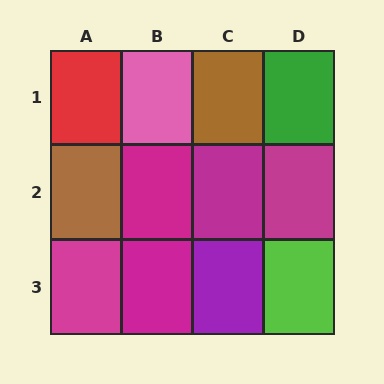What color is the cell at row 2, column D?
Magenta.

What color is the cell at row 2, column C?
Magenta.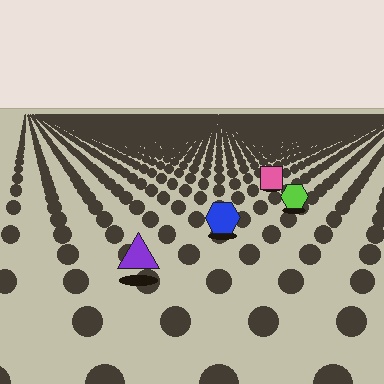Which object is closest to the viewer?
The purple triangle is closest. The texture marks near it are larger and more spread out.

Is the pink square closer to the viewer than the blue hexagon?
No. The blue hexagon is closer — you can tell from the texture gradient: the ground texture is coarser near it.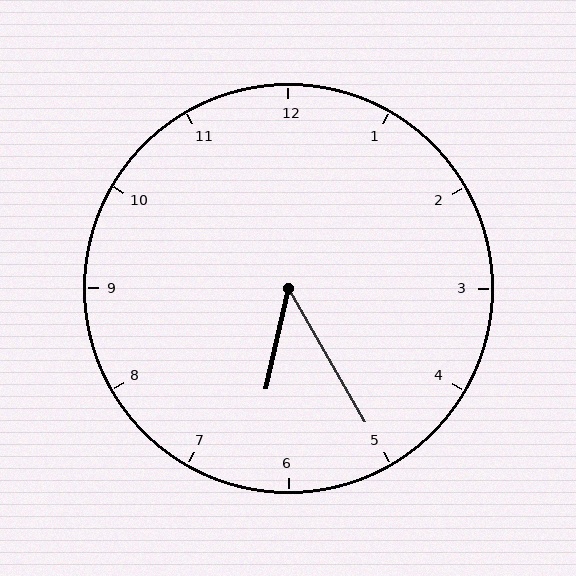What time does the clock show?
6:25.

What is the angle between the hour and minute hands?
Approximately 42 degrees.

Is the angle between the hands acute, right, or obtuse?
It is acute.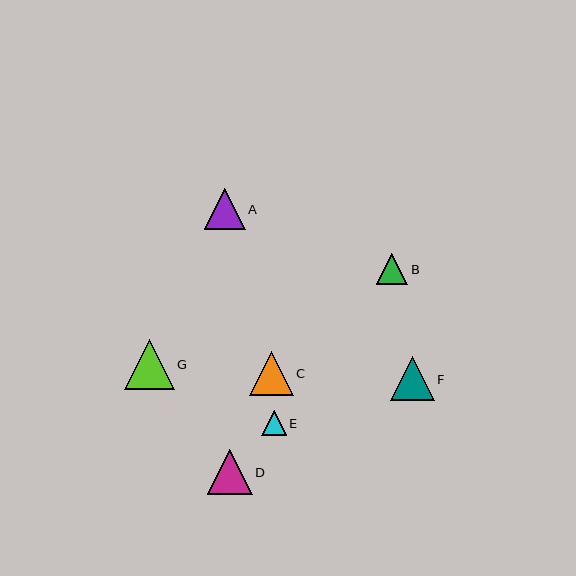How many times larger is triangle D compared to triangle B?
Triangle D is approximately 1.4 times the size of triangle B.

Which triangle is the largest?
Triangle G is the largest with a size of approximately 50 pixels.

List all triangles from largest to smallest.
From largest to smallest: G, D, F, C, A, B, E.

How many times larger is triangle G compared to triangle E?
Triangle G is approximately 2.0 times the size of triangle E.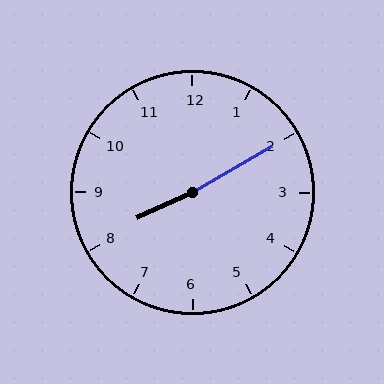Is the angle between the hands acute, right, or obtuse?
It is obtuse.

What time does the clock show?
8:10.